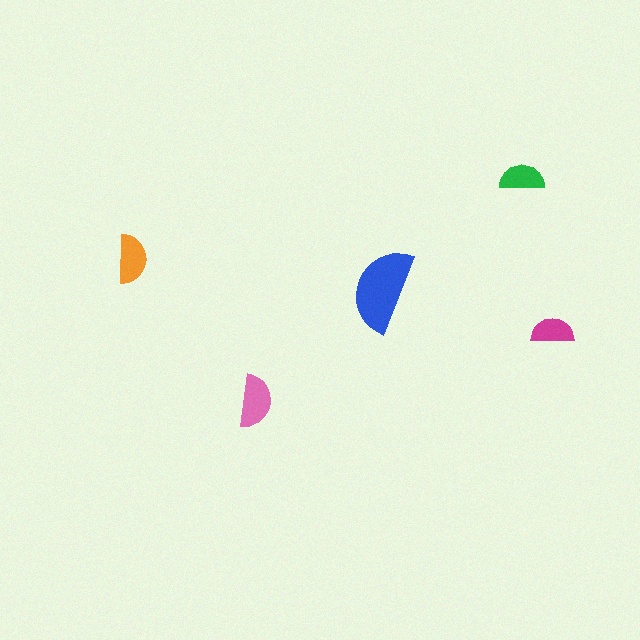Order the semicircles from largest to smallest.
the blue one, the pink one, the orange one, the green one, the magenta one.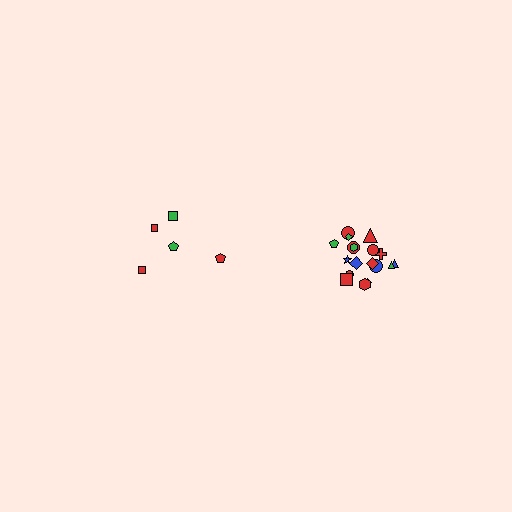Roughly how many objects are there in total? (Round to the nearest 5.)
Roughly 25 objects in total.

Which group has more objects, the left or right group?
The right group.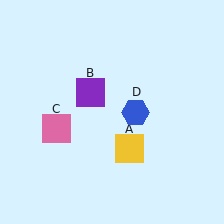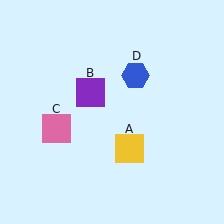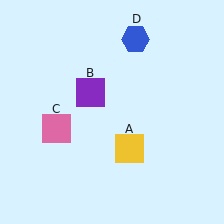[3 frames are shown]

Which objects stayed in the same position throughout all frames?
Yellow square (object A) and purple square (object B) and pink square (object C) remained stationary.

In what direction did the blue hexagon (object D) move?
The blue hexagon (object D) moved up.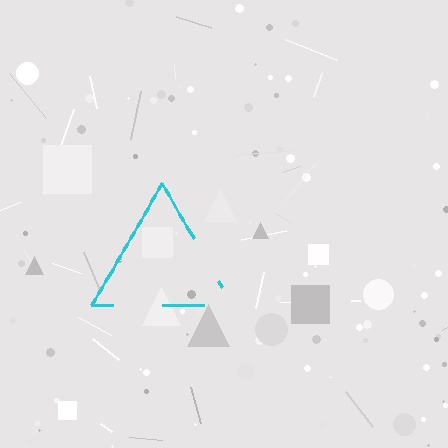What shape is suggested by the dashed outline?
The dashed outline suggests a triangle.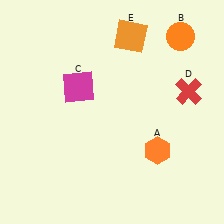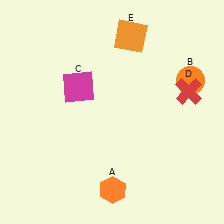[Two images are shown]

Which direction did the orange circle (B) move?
The orange circle (B) moved down.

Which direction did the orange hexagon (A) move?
The orange hexagon (A) moved left.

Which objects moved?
The objects that moved are: the orange hexagon (A), the orange circle (B).